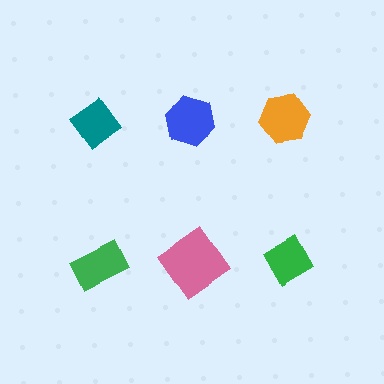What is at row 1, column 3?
An orange hexagon.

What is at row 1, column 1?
A teal diamond.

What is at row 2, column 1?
A green rectangle.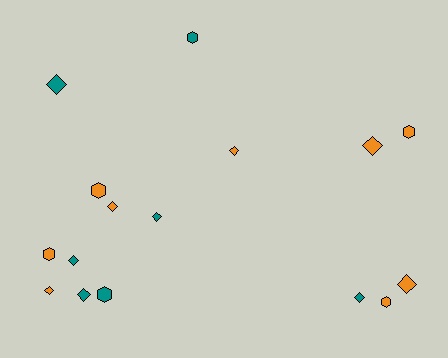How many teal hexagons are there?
There are 2 teal hexagons.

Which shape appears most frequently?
Diamond, with 10 objects.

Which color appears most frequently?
Orange, with 9 objects.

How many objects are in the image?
There are 16 objects.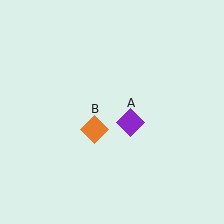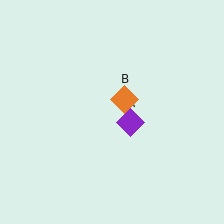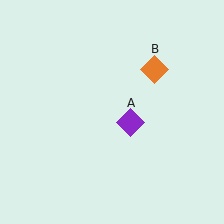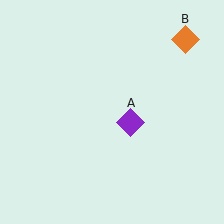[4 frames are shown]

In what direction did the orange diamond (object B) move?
The orange diamond (object B) moved up and to the right.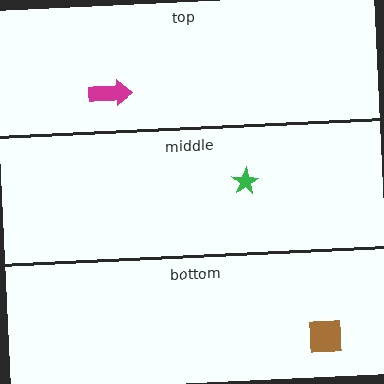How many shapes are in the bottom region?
1.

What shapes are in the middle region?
The green star.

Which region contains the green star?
The middle region.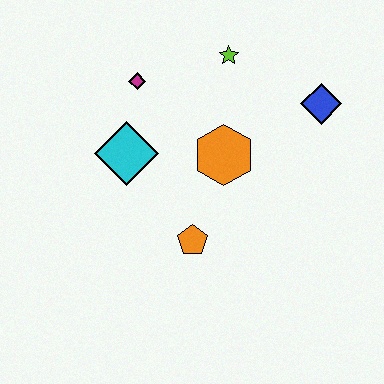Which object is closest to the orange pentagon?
The orange hexagon is closest to the orange pentagon.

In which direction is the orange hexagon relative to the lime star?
The orange hexagon is below the lime star.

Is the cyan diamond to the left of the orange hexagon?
Yes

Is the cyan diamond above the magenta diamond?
No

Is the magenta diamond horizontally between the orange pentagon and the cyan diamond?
Yes